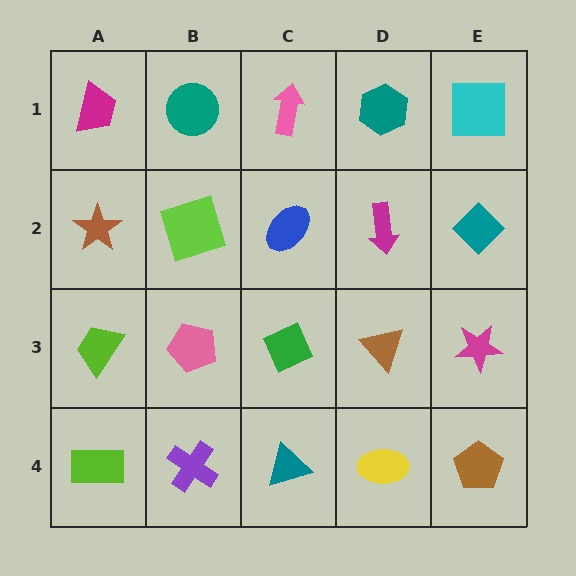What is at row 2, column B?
A lime square.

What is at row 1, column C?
A pink arrow.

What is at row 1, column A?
A magenta trapezoid.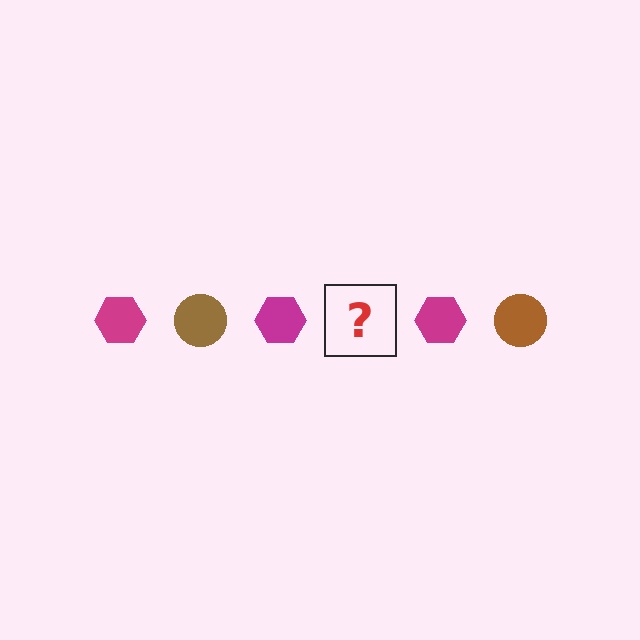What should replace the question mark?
The question mark should be replaced with a brown circle.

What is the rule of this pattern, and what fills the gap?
The rule is that the pattern alternates between magenta hexagon and brown circle. The gap should be filled with a brown circle.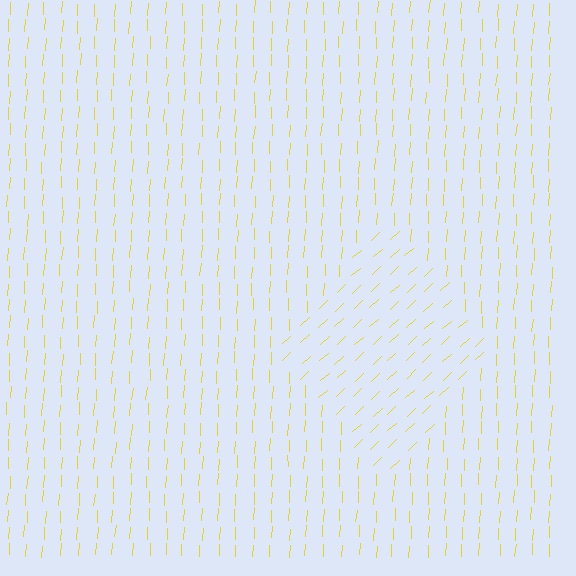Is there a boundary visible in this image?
Yes, there is a texture boundary formed by a change in line orientation.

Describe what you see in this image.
The image is filled with small yellow line segments. A diamond region in the image has lines oriented differently from the surrounding lines, creating a visible texture boundary.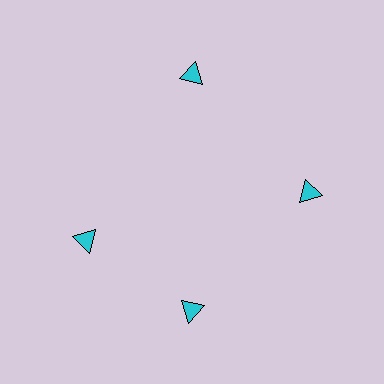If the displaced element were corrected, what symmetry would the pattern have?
It would have 4-fold rotational symmetry — the pattern would map onto itself every 90 degrees.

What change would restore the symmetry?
The symmetry would be restored by rotating it back into even spacing with its neighbors so that all 4 triangles sit at equal angles and equal distance from the center.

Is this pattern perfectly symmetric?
No. The 4 cyan triangles are arranged in a ring, but one element near the 9 o'clock position is rotated out of alignment along the ring, breaking the 4-fold rotational symmetry.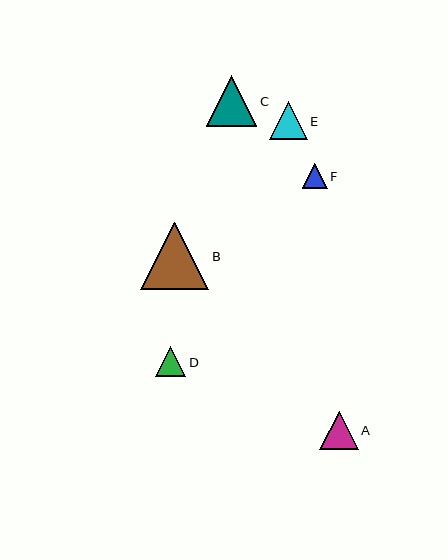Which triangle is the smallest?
Triangle F is the smallest with a size of approximately 25 pixels.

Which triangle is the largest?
Triangle B is the largest with a size of approximately 68 pixels.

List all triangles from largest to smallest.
From largest to smallest: B, C, A, E, D, F.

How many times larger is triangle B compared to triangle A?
Triangle B is approximately 1.8 times the size of triangle A.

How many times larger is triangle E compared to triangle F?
Triangle E is approximately 1.5 times the size of triangle F.